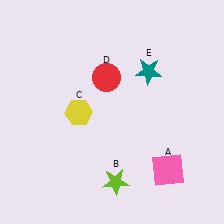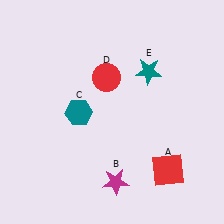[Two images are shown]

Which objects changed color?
A changed from pink to red. B changed from lime to magenta. C changed from yellow to teal.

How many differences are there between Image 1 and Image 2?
There are 3 differences between the two images.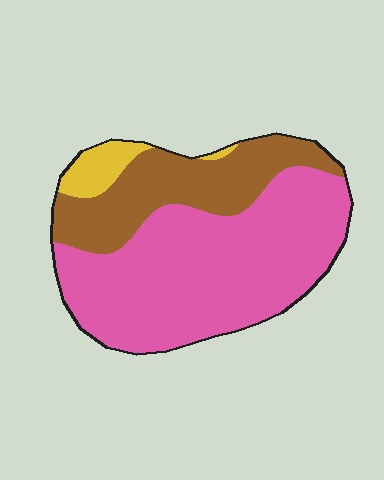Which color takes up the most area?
Pink, at roughly 65%.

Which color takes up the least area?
Yellow, at roughly 5%.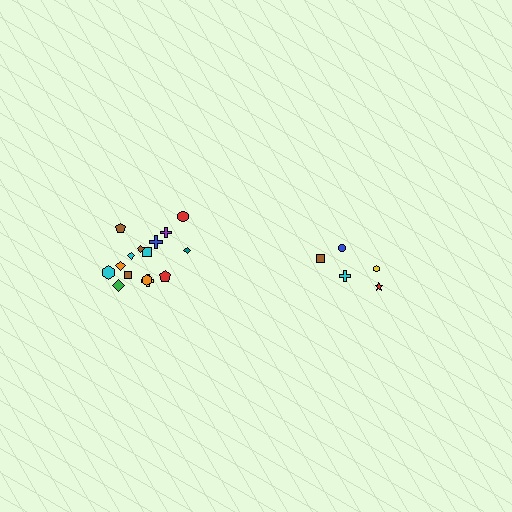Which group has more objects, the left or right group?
The left group.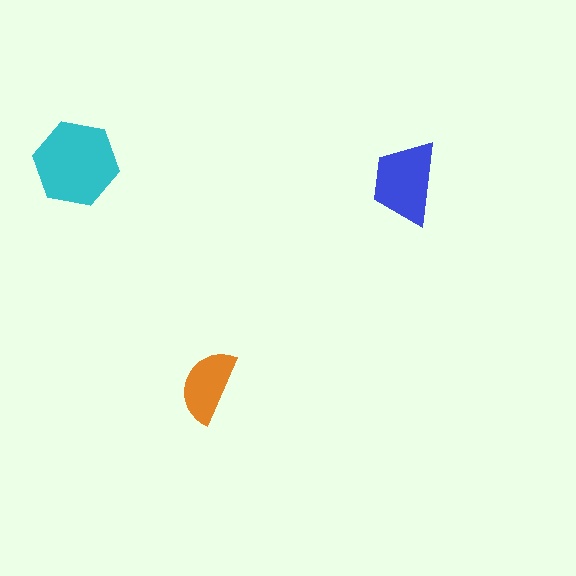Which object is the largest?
The cyan hexagon.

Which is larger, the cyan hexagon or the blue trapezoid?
The cyan hexagon.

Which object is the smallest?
The orange semicircle.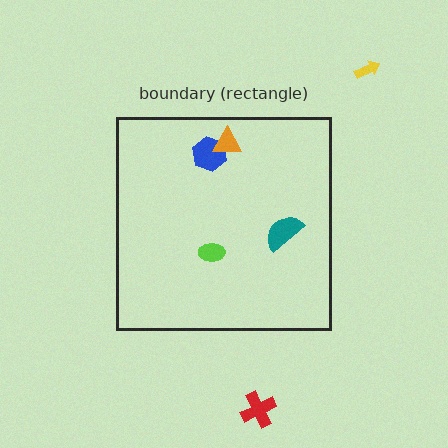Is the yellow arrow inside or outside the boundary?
Outside.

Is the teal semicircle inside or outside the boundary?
Inside.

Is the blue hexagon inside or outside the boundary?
Inside.